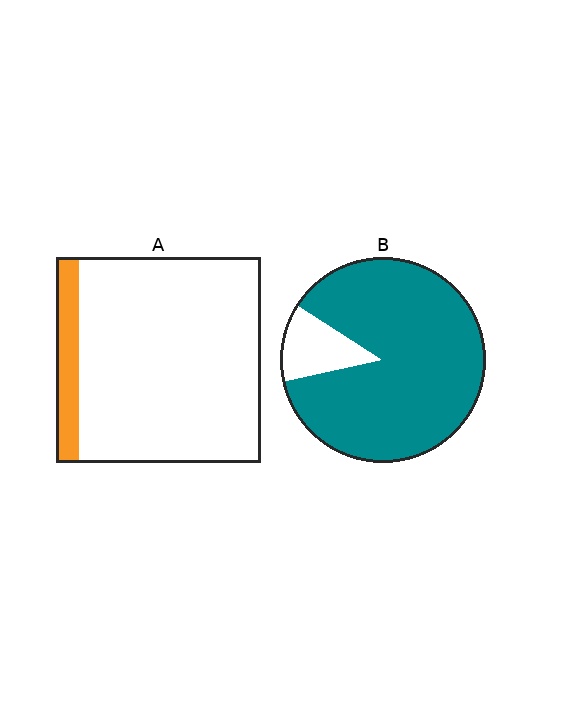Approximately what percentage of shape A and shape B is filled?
A is approximately 10% and B is approximately 90%.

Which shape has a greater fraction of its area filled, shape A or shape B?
Shape B.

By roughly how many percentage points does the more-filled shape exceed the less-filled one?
By roughly 75 percentage points (B over A).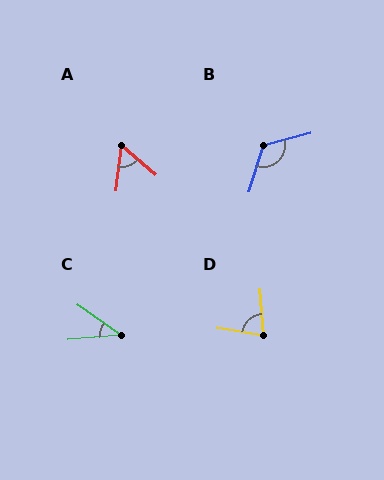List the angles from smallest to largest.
C (40°), A (56°), D (77°), B (122°).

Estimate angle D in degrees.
Approximately 77 degrees.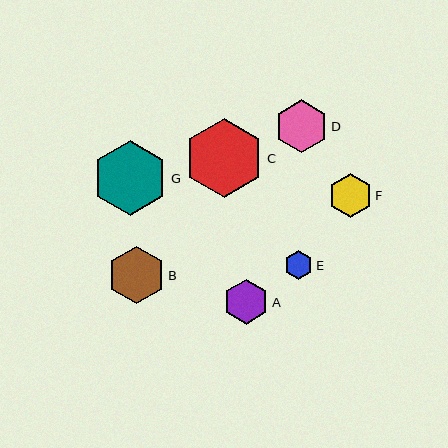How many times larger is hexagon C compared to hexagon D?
Hexagon C is approximately 1.5 times the size of hexagon D.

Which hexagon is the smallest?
Hexagon E is the smallest with a size of approximately 28 pixels.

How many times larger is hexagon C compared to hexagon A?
Hexagon C is approximately 1.8 times the size of hexagon A.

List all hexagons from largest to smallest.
From largest to smallest: C, G, B, D, A, F, E.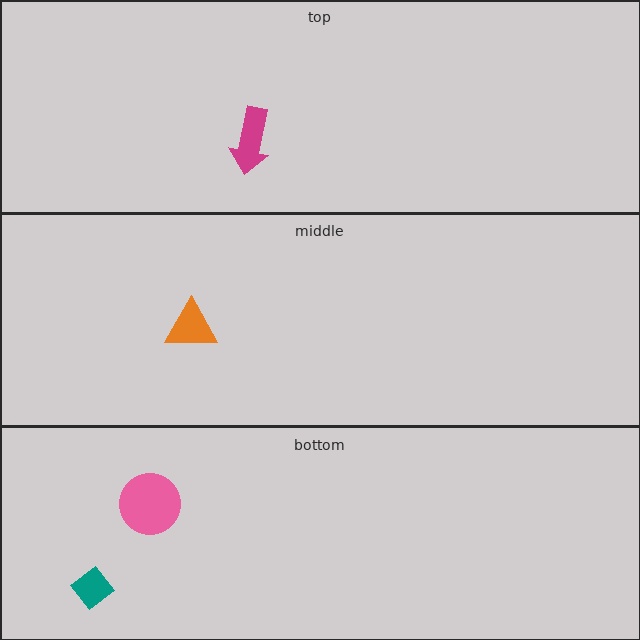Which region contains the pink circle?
The bottom region.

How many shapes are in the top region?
1.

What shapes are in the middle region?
The orange triangle.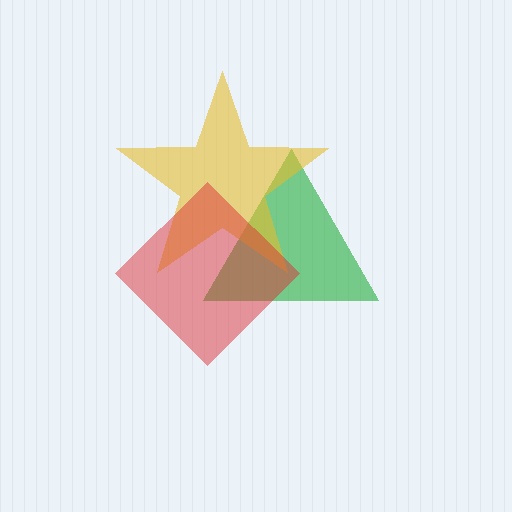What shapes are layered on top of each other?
The layered shapes are: a green triangle, a yellow star, a red diamond.